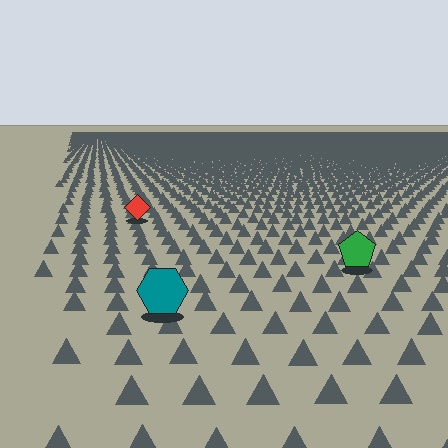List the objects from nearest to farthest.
From nearest to farthest: the teal hexagon, the green pentagon, the red diamond.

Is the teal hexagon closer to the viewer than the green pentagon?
Yes. The teal hexagon is closer — you can tell from the texture gradient: the ground texture is coarser near it.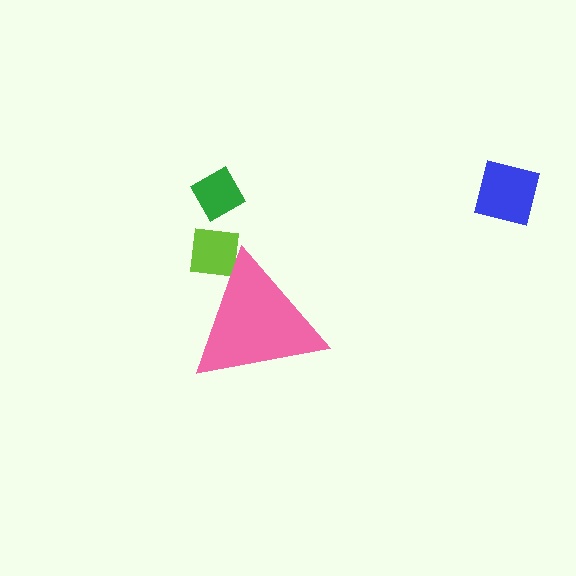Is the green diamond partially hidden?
No, the green diamond is fully visible.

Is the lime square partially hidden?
Yes, the lime square is partially hidden behind the pink triangle.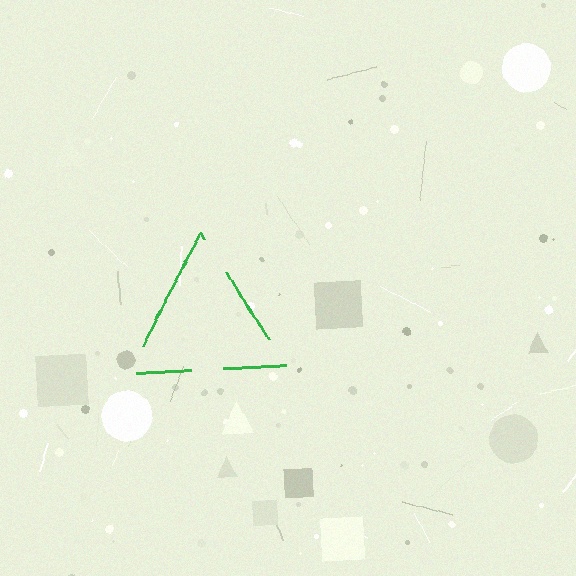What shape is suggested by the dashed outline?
The dashed outline suggests a triangle.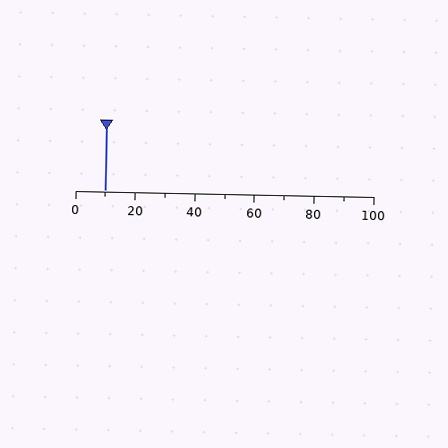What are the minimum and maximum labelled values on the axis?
The axis runs from 0 to 100.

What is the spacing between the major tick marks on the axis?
The major ticks are spaced 20 apart.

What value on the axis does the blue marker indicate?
The marker indicates approximately 10.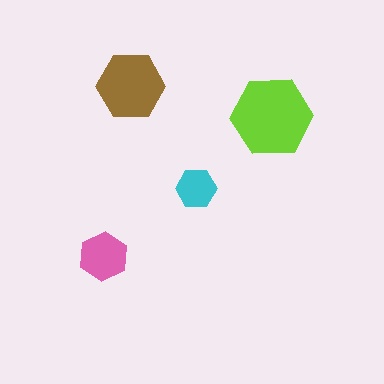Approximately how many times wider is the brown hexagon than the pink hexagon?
About 1.5 times wider.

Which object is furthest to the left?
The pink hexagon is leftmost.